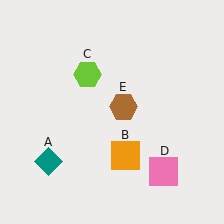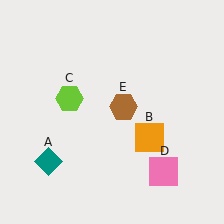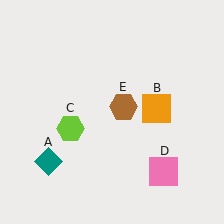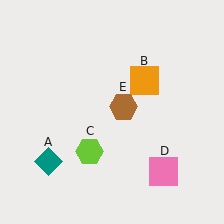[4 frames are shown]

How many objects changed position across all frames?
2 objects changed position: orange square (object B), lime hexagon (object C).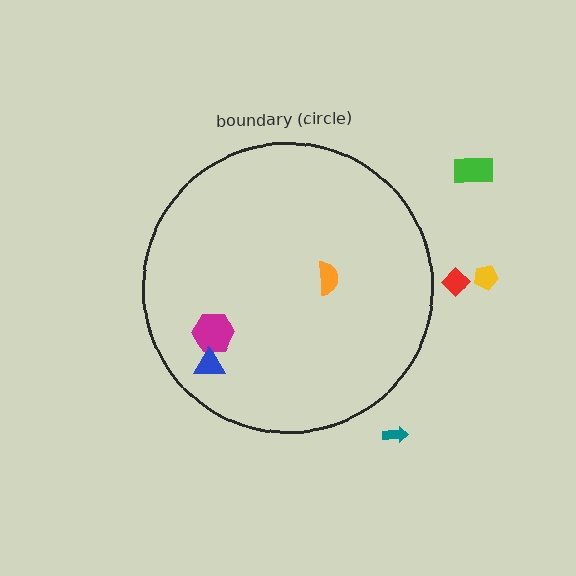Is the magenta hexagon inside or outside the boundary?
Inside.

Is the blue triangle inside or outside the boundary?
Inside.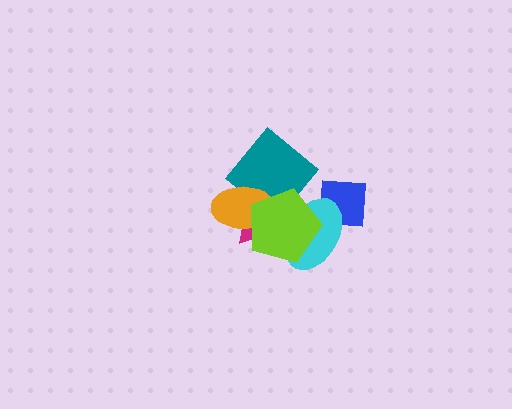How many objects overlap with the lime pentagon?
4 objects overlap with the lime pentagon.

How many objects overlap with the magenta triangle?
4 objects overlap with the magenta triangle.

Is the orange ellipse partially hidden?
Yes, it is partially covered by another shape.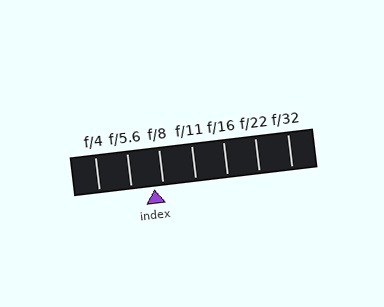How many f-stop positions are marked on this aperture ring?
There are 7 f-stop positions marked.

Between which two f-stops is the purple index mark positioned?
The index mark is between f/5.6 and f/8.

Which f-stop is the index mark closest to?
The index mark is closest to f/8.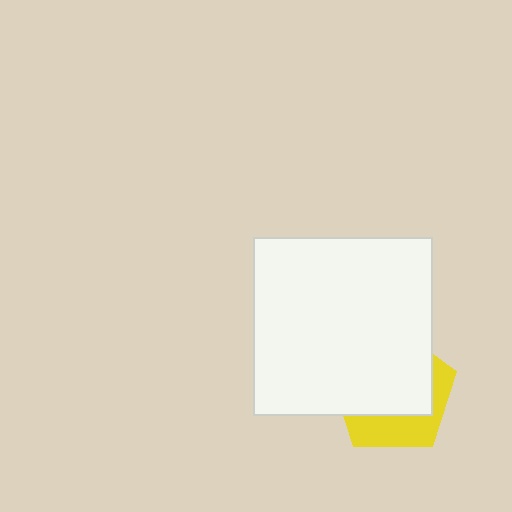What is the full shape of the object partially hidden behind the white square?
The partially hidden object is a yellow pentagon.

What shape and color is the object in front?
The object in front is a white square.